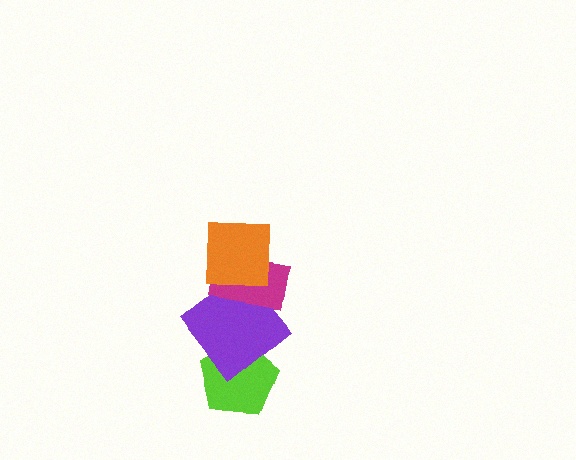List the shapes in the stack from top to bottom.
From top to bottom: the orange square, the magenta rectangle, the purple diamond, the lime pentagon.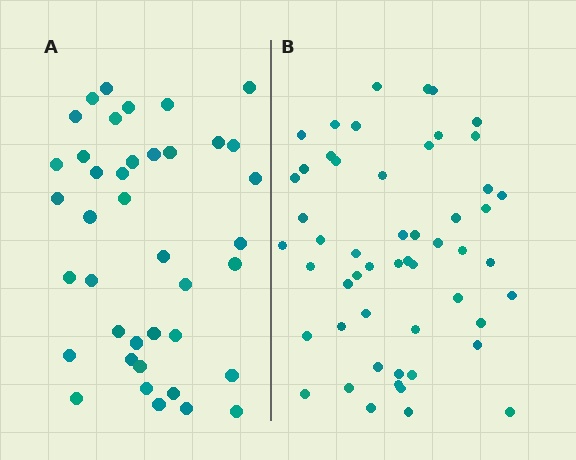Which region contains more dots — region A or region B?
Region B (the right region) has more dots.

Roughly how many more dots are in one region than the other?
Region B has approximately 15 more dots than region A.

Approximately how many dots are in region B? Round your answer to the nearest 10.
About 50 dots. (The exact count is 53, which rounds to 50.)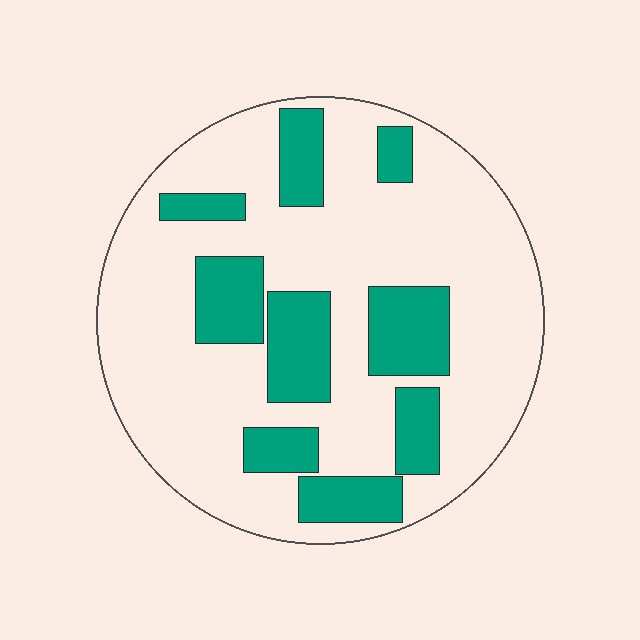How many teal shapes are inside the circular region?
9.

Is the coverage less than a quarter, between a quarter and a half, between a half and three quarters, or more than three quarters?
Between a quarter and a half.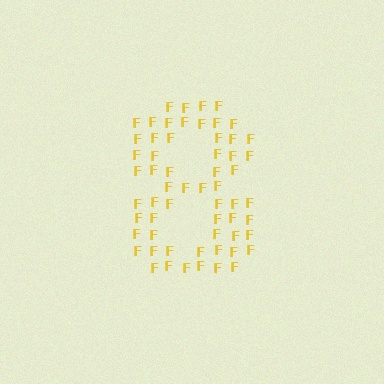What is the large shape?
The large shape is the digit 8.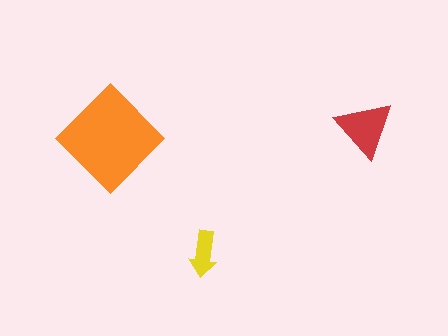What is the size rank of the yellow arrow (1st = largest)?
3rd.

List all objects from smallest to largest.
The yellow arrow, the red triangle, the orange diamond.